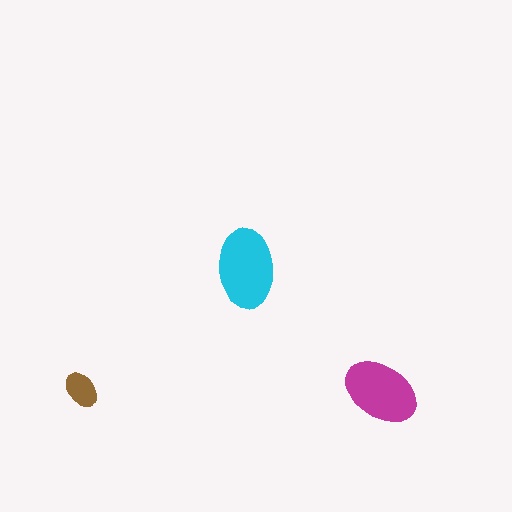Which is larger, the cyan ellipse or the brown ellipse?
The cyan one.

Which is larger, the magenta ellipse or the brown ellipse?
The magenta one.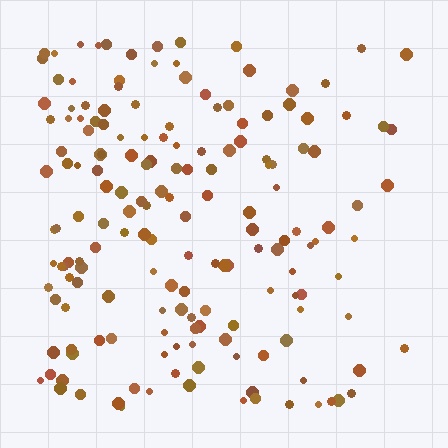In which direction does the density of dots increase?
From right to left, with the left side densest.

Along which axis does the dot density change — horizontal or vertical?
Horizontal.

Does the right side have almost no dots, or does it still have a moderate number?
Still a moderate number, just noticeably fewer than the left.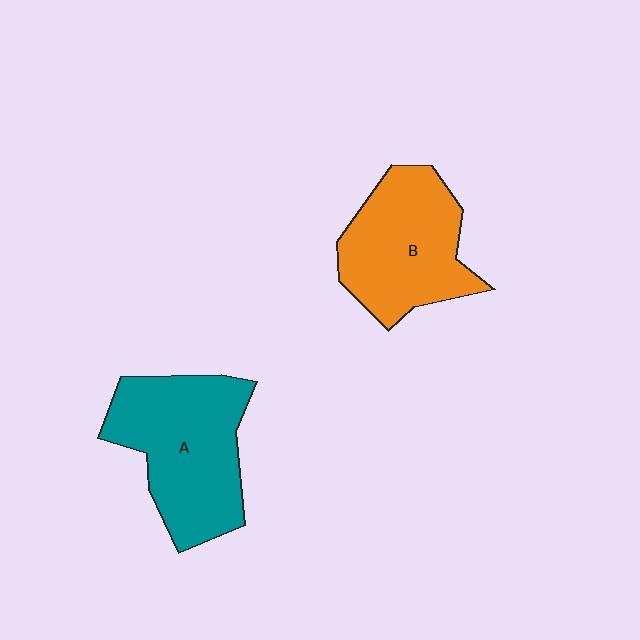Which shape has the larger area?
Shape A (teal).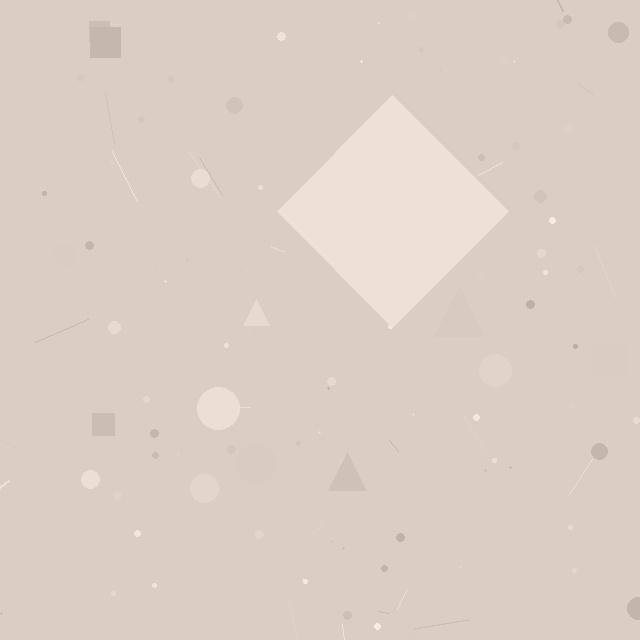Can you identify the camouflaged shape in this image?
The camouflaged shape is a diamond.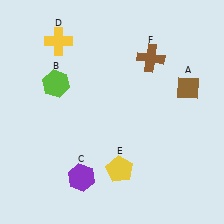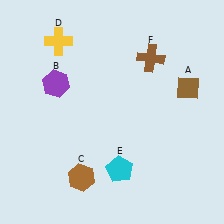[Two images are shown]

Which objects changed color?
B changed from lime to purple. C changed from purple to brown. E changed from yellow to cyan.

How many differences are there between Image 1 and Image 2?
There are 3 differences between the two images.